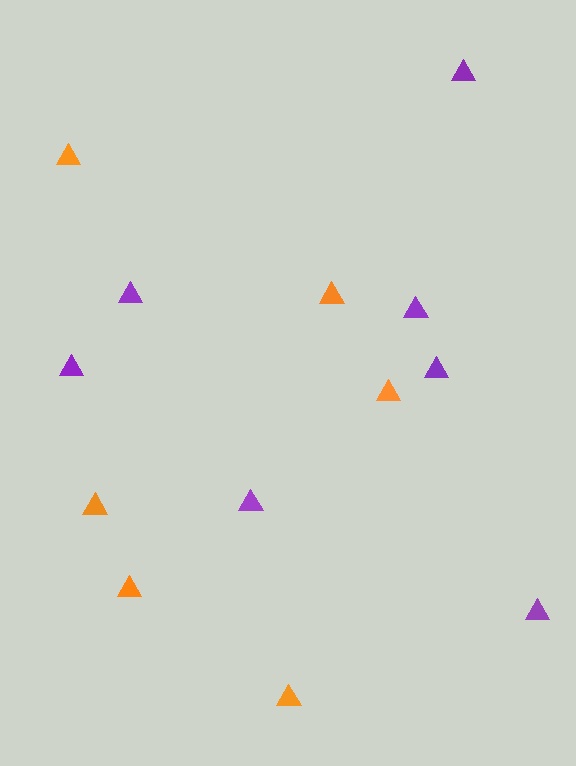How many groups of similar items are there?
There are 2 groups: one group of orange triangles (6) and one group of purple triangles (7).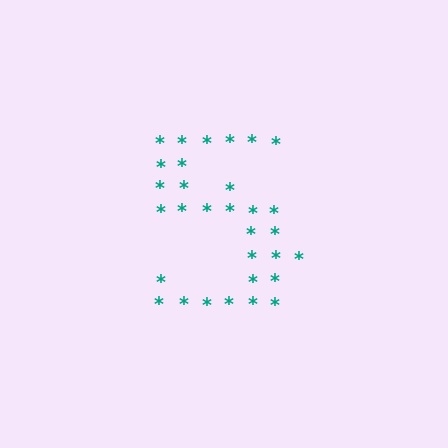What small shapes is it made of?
It is made of small asterisks.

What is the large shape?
The large shape is the digit 5.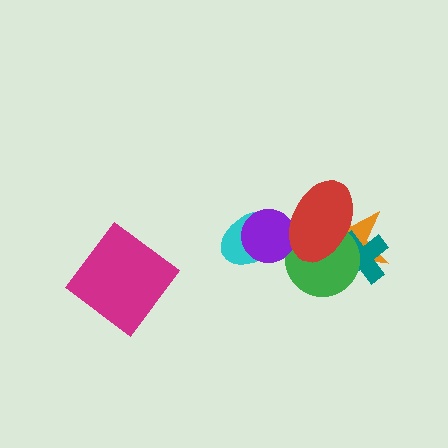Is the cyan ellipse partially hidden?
Yes, it is partially covered by another shape.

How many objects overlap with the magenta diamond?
0 objects overlap with the magenta diamond.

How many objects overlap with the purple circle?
2 objects overlap with the purple circle.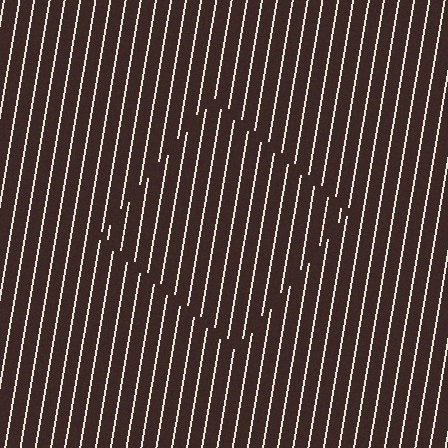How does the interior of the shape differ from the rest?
The interior of the shape contains the same grating, shifted by half a period — the contour is defined by the phase discontinuity where line-ends from the inner and outer gratings abut.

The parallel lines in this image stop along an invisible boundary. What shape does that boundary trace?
An illusory square. The interior of the shape contains the same grating, shifted by half a period — the contour is defined by the phase discontinuity where line-ends from the inner and outer gratings abut.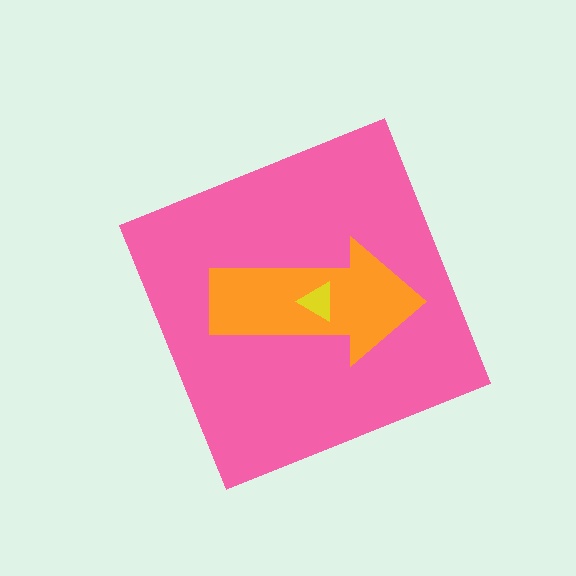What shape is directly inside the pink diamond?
The orange arrow.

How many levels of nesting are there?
3.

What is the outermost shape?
The pink diamond.